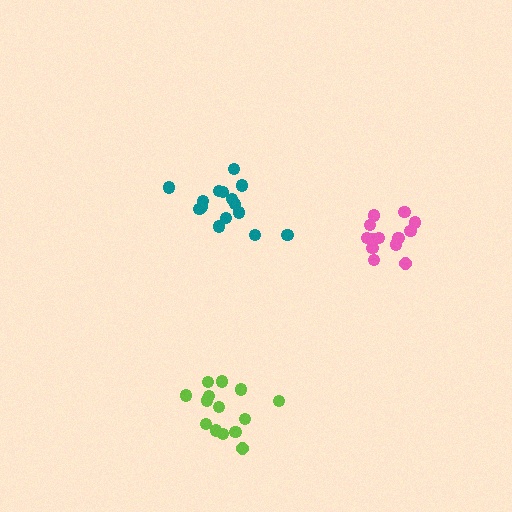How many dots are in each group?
Group 1: 13 dots, Group 2: 15 dots, Group 3: 14 dots (42 total).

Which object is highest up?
The teal cluster is topmost.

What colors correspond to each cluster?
The clusters are colored: pink, teal, lime.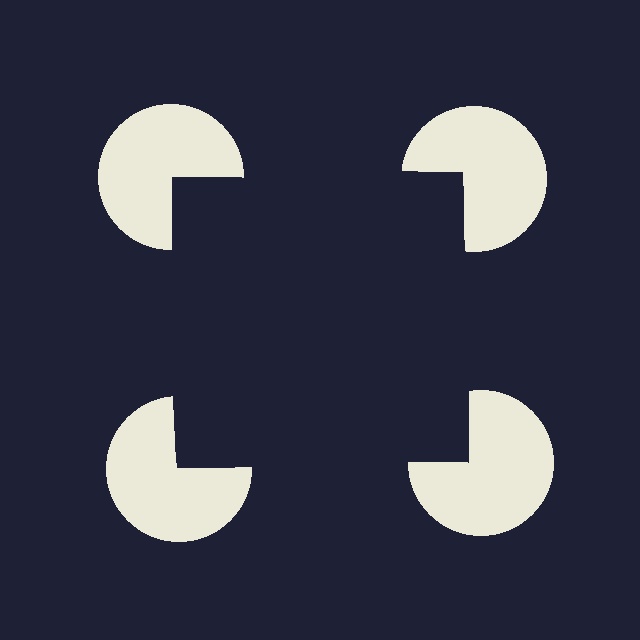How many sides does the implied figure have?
4 sides.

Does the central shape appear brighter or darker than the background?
It typically appears slightly darker than the background, even though no actual brightness change is drawn.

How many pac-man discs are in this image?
There are 4 — one at each vertex of the illusory square.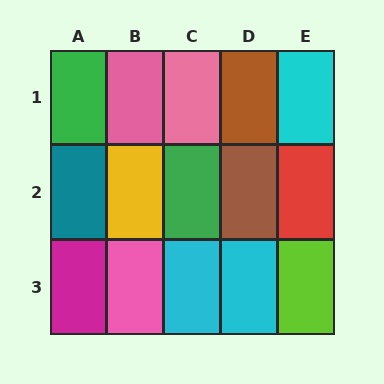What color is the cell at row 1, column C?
Pink.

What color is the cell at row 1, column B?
Pink.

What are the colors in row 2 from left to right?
Teal, yellow, green, brown, red.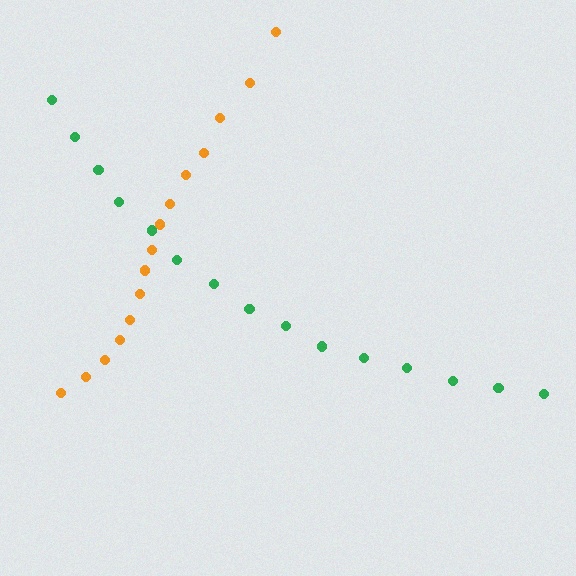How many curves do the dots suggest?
There are 2 distinct paths.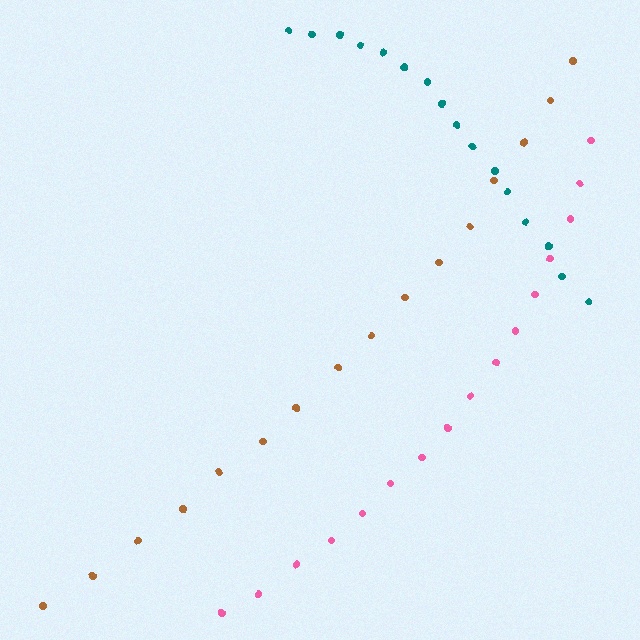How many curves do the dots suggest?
There are 3 distinct paths.